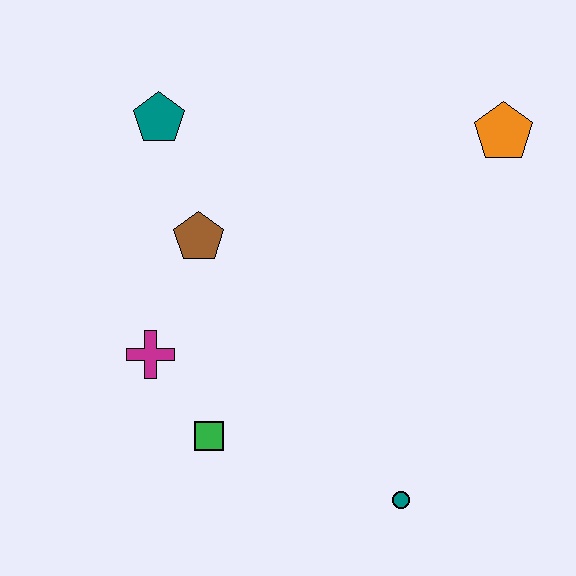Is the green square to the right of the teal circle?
No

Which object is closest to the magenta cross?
The green square is closest to the magenta cross.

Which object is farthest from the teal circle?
The teal pentagon is farthest from the teal circle.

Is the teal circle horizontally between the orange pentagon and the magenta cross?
Yes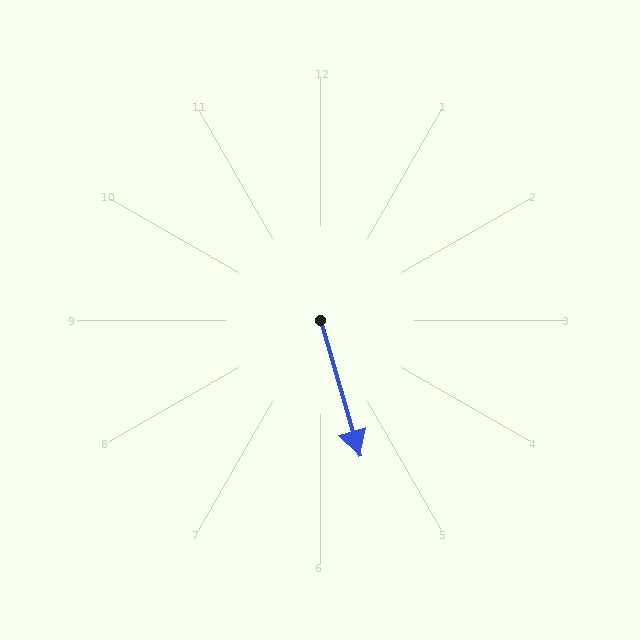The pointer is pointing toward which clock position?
Roughly 5 o'clock.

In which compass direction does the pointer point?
South.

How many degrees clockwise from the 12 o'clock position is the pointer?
Approximately 164 degrees.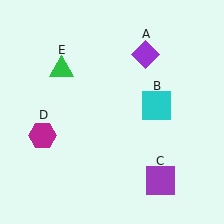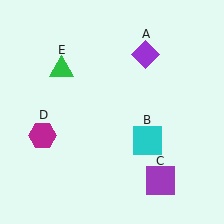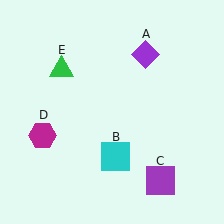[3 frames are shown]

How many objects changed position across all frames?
1 object changed position: cyan square (object B).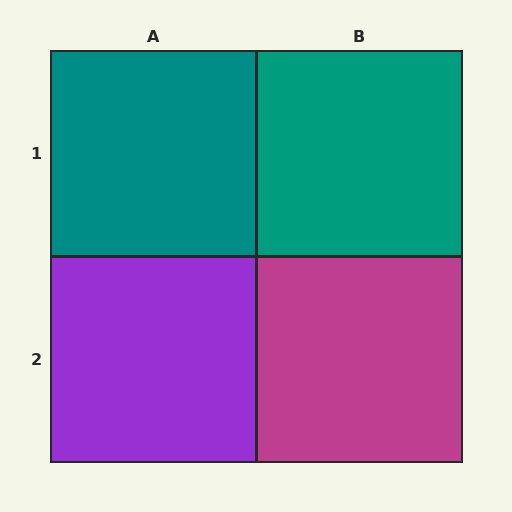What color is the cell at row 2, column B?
Magenta.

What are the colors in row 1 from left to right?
Teal, teal.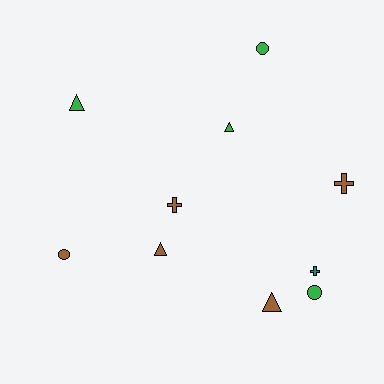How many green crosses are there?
There are no green crosses.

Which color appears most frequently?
Brown, with 5 objects.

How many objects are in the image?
There are 10 objects.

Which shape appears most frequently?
Triangle, with 4 objects.